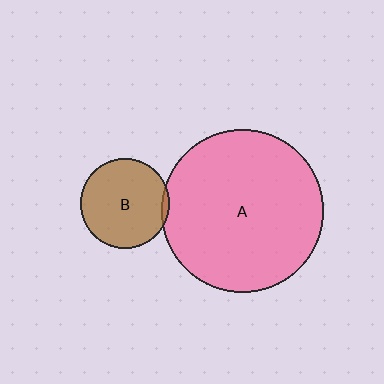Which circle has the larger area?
Circle A (pink).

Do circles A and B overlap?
Yes.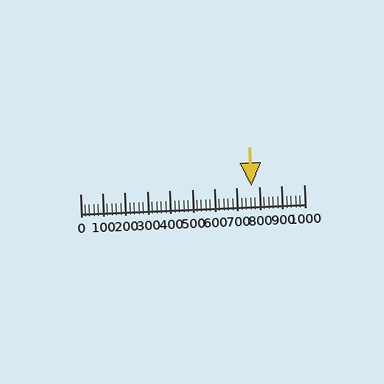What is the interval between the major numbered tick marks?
The major tick marks are spaced 100 units apart.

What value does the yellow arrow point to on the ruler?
The yellow arrow points to approximately 766.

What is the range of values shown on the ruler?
The ruler shows values from 0 to 1000.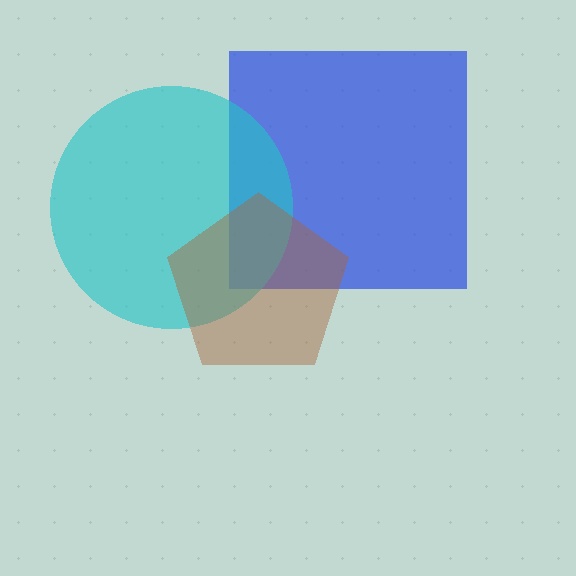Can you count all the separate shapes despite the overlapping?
Yes, there are 3 separate shapes.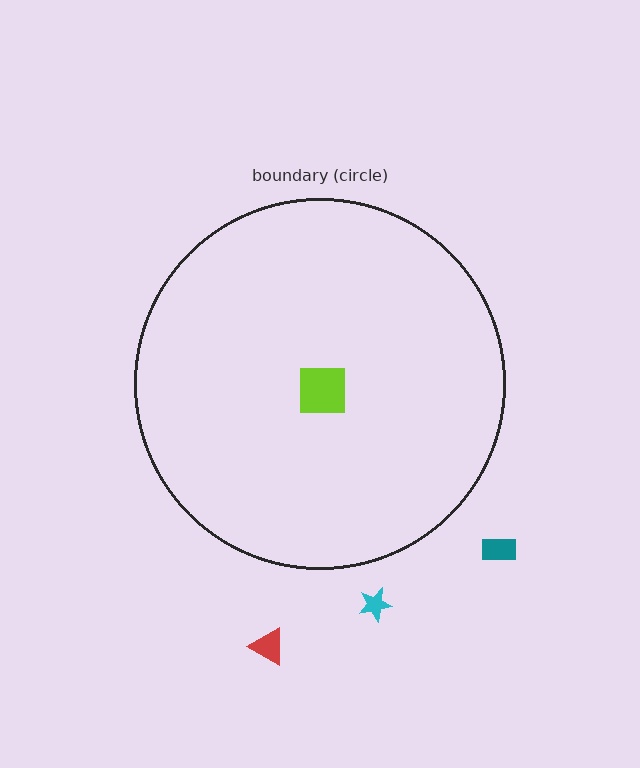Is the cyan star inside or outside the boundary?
Outside.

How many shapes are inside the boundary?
1 inside, 3 outside.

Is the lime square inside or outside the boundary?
Inside.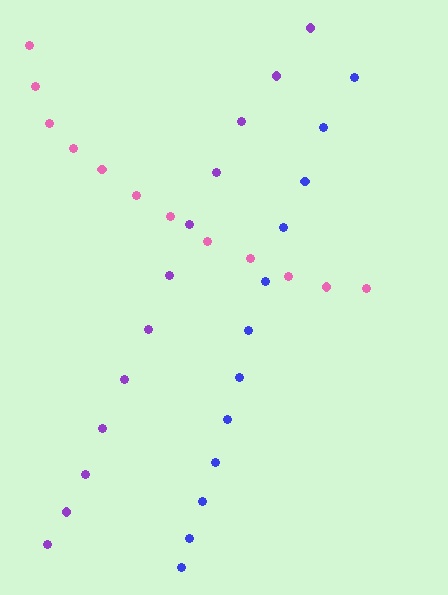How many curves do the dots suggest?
There are 3 distinct paths.